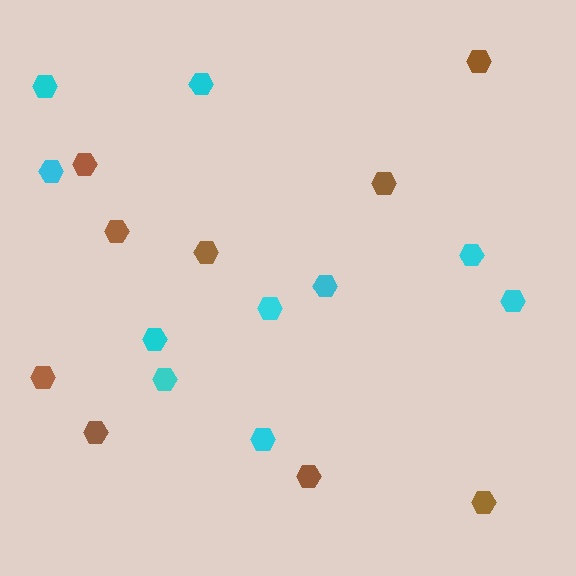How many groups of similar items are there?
There are 2 groups: one group of brown hexagons (9) and one group of cyan hexagons (10).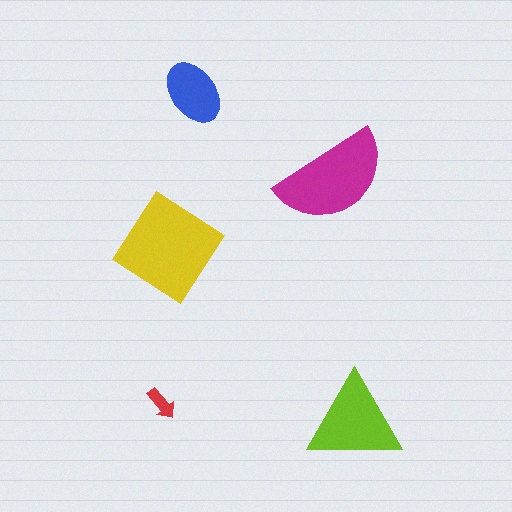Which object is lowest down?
The lime triangle is bottommost.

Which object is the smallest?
The red arrow.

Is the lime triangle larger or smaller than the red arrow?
Larger.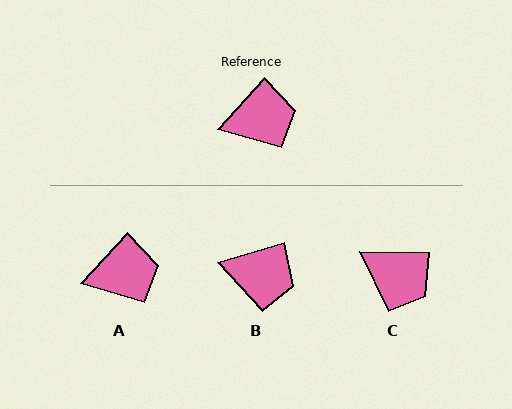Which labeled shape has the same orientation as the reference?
A.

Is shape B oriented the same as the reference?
No, it is off by about 31 degrees.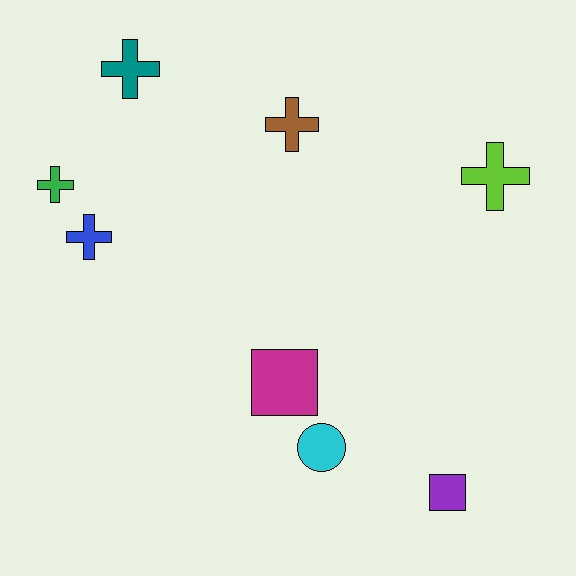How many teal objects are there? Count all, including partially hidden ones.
There is 1 teal object.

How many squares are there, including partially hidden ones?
There are 2 squares.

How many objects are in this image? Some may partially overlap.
There are 8 objects.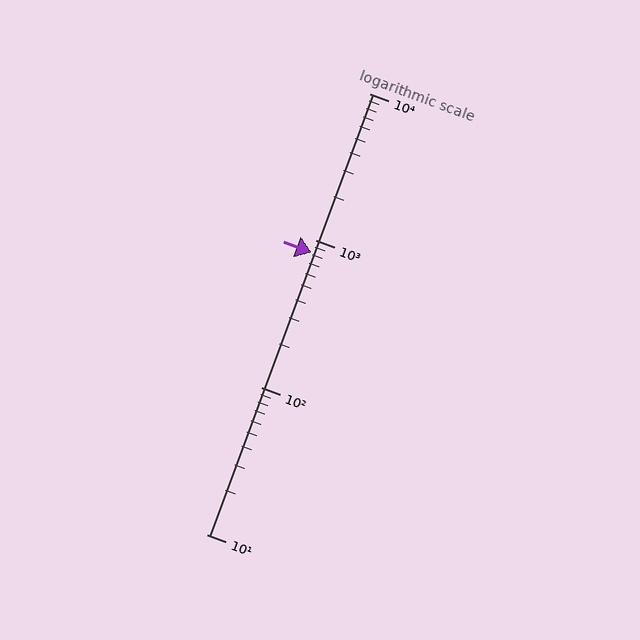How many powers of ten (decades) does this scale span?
The scale spans 3 decades, from 10 to 10000.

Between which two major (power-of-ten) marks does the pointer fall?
The pointer is between 100 and 1000.